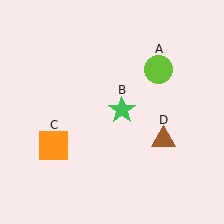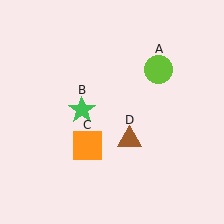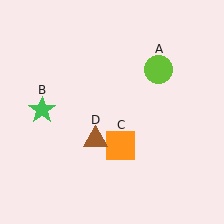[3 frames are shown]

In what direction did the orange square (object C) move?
The orange square (object C) moved right.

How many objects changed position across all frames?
3 objects changed position: green star (object B), orange square (object C), brown triangle (object D).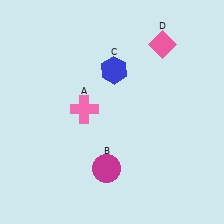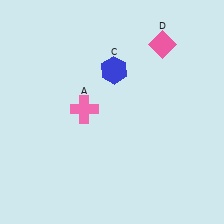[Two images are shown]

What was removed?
The magenta circle (B) was removed in Image 2.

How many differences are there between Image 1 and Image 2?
There is 1 difference between the two images.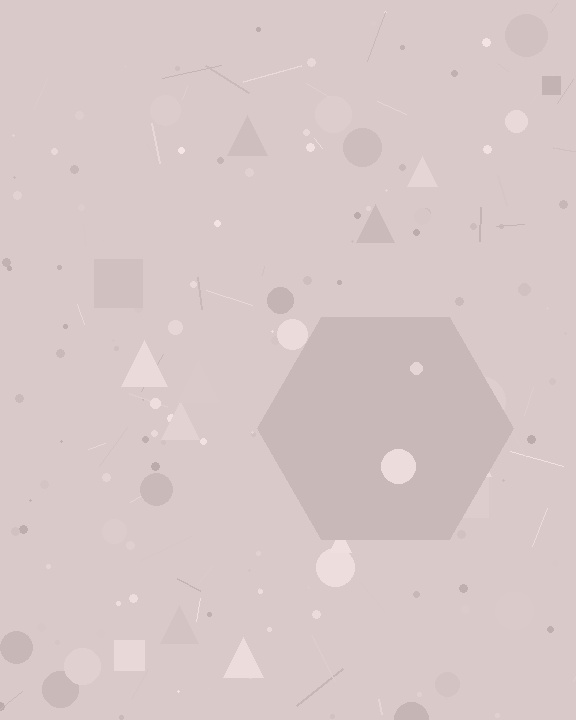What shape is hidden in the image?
A hexagon is hidden in the image.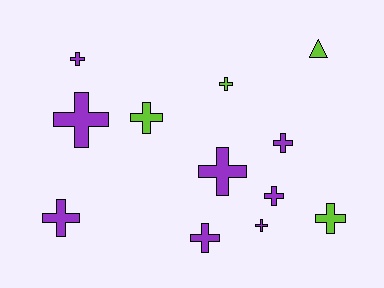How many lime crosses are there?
There are 3 lime crosses.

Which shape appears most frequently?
Cross, with 11 objects.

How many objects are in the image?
There are 12 objects.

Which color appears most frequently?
Purple, with 8 objects.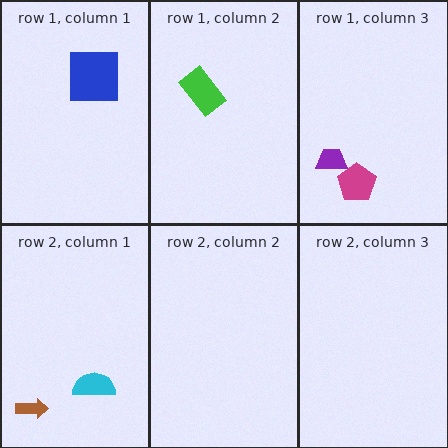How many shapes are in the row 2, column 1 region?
2.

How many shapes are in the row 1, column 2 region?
1.